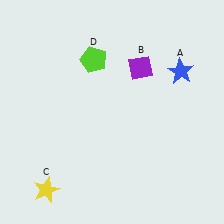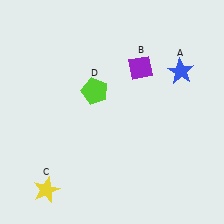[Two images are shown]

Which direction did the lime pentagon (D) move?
The lime pentagon (D) moved down.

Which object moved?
The lime pentagon (D) moved down.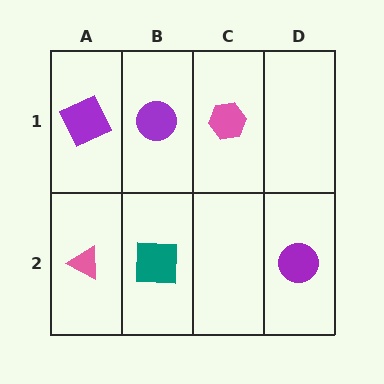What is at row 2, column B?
A teal square.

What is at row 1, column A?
A purple square.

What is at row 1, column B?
A purple circle.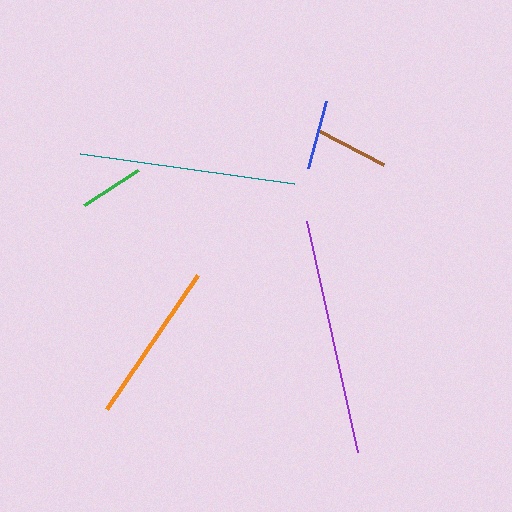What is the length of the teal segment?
The teal segment is approximately 216 pixels long.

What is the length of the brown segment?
The brown segment is approximately 72 pixels long.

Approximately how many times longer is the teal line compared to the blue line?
The teal line is approximately 3.1 times the length of the blue line.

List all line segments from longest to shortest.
From longest to shortest: purple, teal, orange, brown, blue, green.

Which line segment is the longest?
The purple line is the longest at approximately 236 pixels.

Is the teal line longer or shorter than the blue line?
The teal line is longer than the blue line.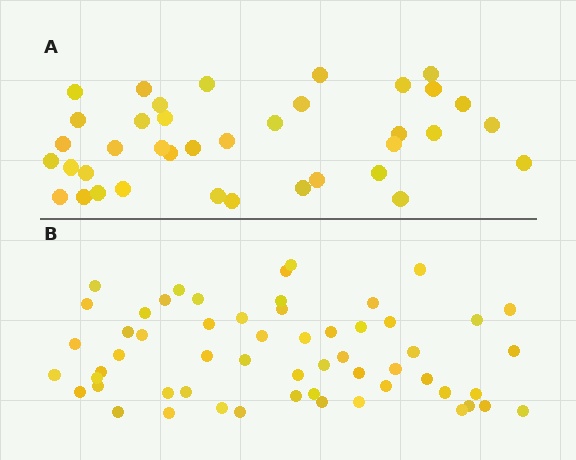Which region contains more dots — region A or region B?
Region B (the bottom region) has more dots.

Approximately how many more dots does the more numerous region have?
Region B has approximately 20 more dots than region A.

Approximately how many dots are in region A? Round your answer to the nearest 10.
About 40 dots. (The exact count is 38, which rounds to 40.)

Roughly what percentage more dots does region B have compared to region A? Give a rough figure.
About 50% more.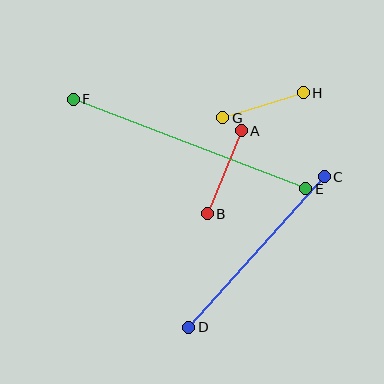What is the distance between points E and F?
The distance is approximately 249 pixels.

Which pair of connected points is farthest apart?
Points E and F are farthest apart.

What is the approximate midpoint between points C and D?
The midpoint is at approximately (256, 252) pixels.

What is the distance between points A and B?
The distance is approximately 90 pixels.